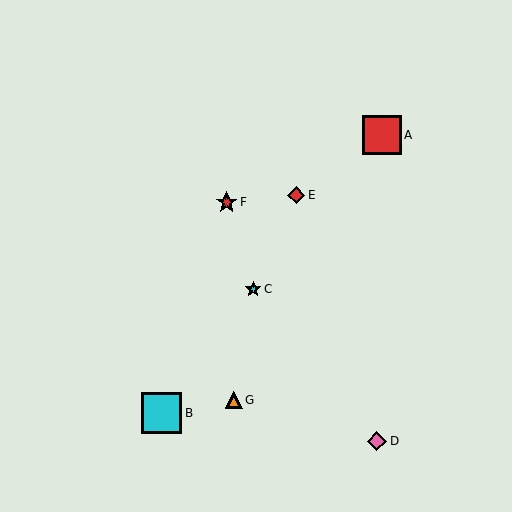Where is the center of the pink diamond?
The center of the pink diamond is at (377, 441).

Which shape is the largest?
The cyan square (labeled B) is the largest.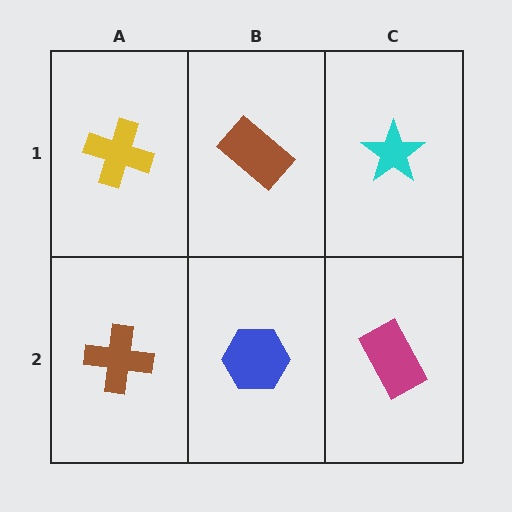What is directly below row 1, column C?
A magenta rectangle.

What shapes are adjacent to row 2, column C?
A cyan star (row 1, column C), a blue hexagon (row 2, column B).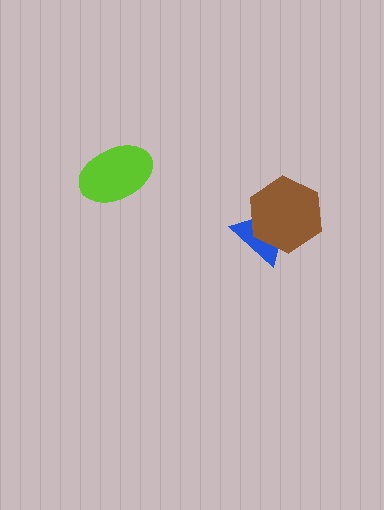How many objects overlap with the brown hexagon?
1 object overlaps with the brown hexagon.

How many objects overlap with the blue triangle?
1 object overlaps with the blue triangle.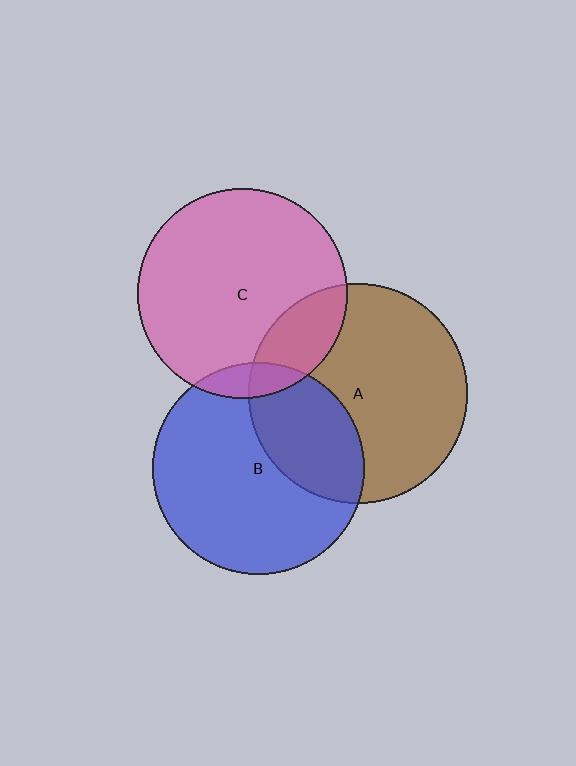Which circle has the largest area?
Circle A (brown).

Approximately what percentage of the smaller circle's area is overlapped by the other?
Approximately 30%.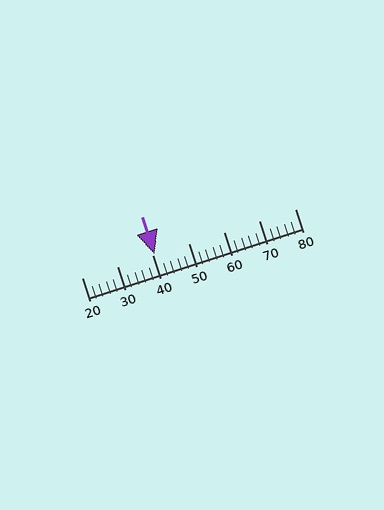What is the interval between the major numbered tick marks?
The major tick marks are spaced 10 units apart.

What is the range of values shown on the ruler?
The ruler shows values from 20 to 80.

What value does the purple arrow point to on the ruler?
The purple arrow points to approximately 40.